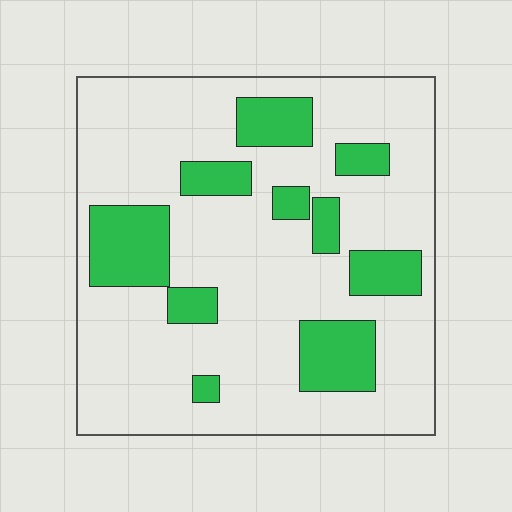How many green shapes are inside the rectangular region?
10.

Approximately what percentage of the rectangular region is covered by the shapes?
Approximately 25%.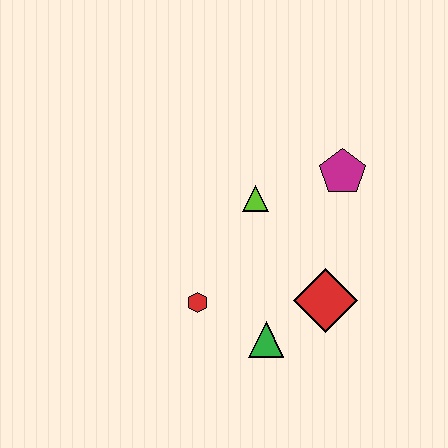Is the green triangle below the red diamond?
Yes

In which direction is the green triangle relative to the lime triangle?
The green triangle is below the lime triangle.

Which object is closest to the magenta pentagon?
The lime triangle is closest to the magenta pentagon.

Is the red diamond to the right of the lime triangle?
Yes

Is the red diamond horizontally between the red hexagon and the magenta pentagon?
Yes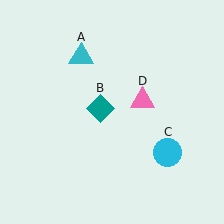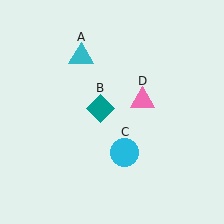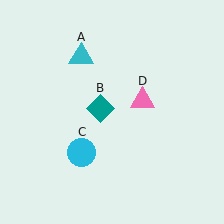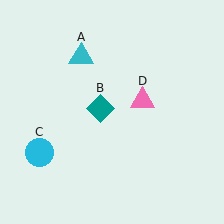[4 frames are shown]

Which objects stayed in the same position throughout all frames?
Cyan triangle (object A) and teal diamond (object B) and pink triangle (object D) remained stationary.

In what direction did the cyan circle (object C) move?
The cyan circle (object C) moved left.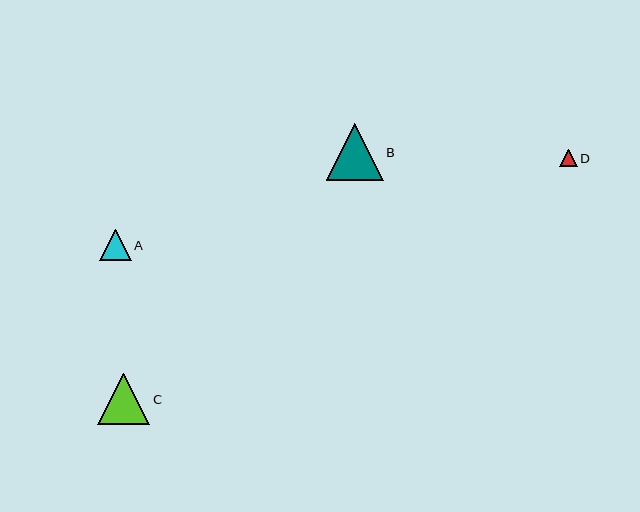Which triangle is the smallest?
Triangle D is the smallest with a size of approximately 17 pixels.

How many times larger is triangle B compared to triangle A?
Triangle B is approximately 1.8 times the size of triangle A.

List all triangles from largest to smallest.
From largest to smallest: B, C, A, D.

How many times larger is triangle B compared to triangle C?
Triangle B is approximately 1.1 times the size of triangle C.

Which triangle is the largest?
Triangle B is the largest with a size of approximately 57 pixels.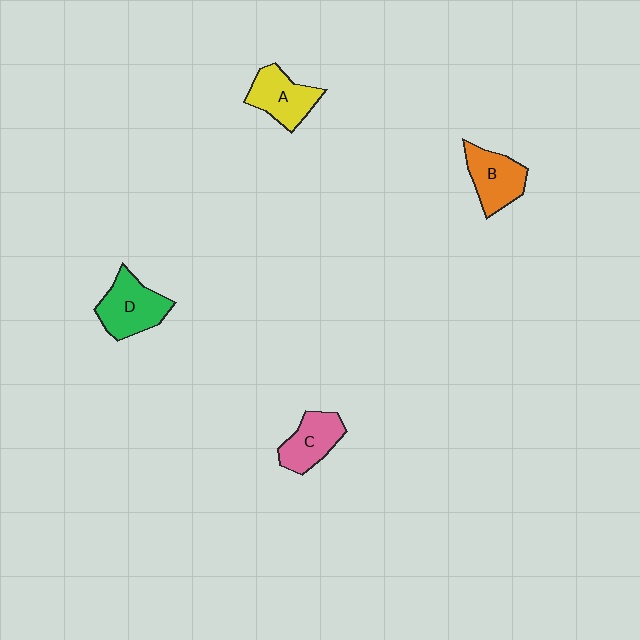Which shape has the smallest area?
Shape C (pink).